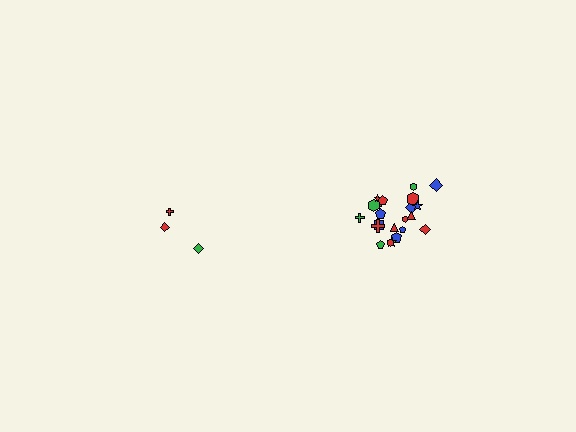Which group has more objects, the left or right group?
The right group.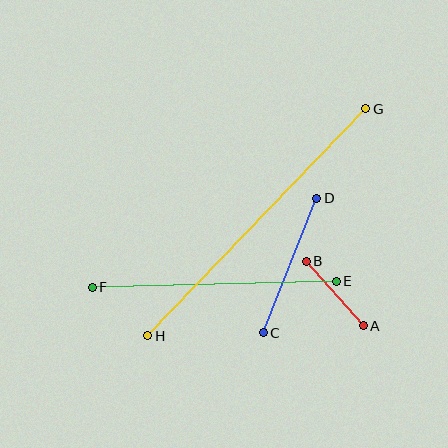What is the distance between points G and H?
The distance is approximately 315 pixels.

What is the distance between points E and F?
The distance is approximately 244 pixels.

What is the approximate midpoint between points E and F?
The midpoint is at approximately (214, 284) pixels.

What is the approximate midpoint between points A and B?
The midpoint is at approximately (335, 294) pixels.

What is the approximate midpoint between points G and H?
The midpoint is at approximately (257, 222) pixels.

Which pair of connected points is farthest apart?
Points G and H are farthest apart.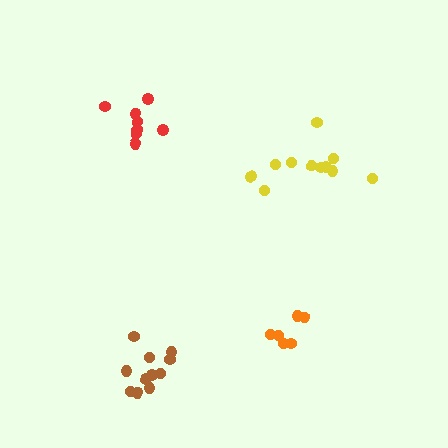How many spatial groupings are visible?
There are 4 spatial groupings.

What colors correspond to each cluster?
The clusters are colored: brown, red, orange, yellow.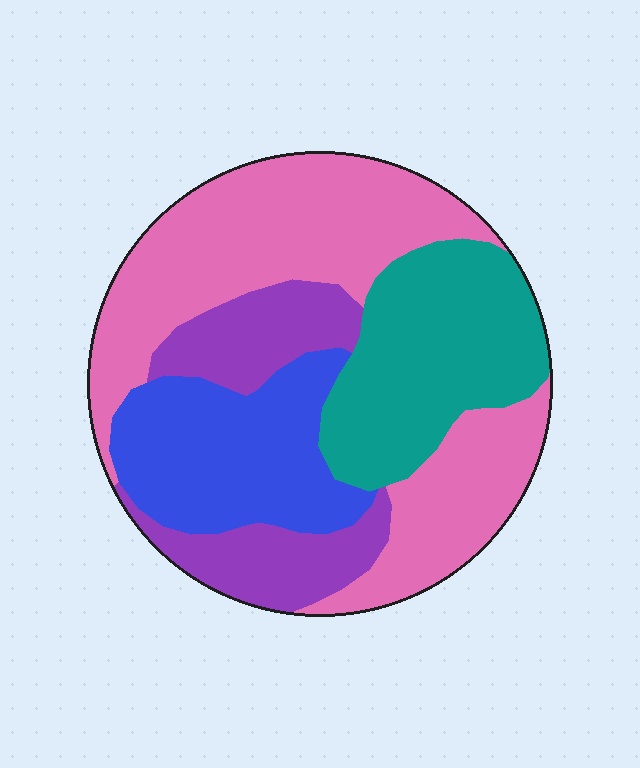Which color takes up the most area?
Pink, at roughly 40%.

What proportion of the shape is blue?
Blue covers 20% of the shape.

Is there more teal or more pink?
Pink.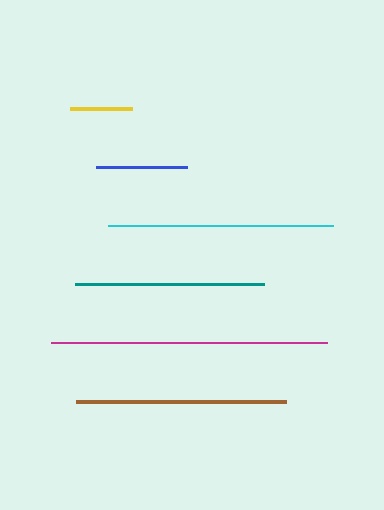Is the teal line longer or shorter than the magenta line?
The magenta line is longer than the teal line.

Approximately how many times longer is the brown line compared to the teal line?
The brown line is approximately 1.1 times the length of the teal line.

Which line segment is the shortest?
The yellow line is the shortest at approximately 62 pixels.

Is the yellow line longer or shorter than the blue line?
The blue line is longer than the yellow line.